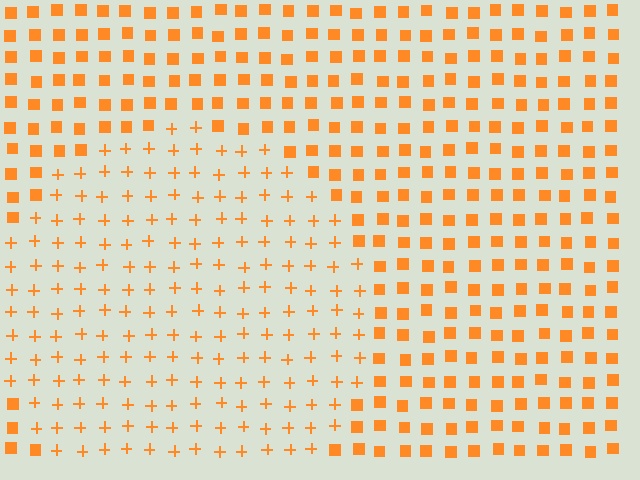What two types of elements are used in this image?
The image uses plus signs inside the circle region and squares outside it.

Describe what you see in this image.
The image is filled with small orange elements arranged in a uniform grid. A circle-shaped region contains plus signs, while the surrounding area contains squares. The boundary is defined purely by the change in element shape.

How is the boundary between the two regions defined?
The boundary is defined by a change in element shape: plus signs inside vs. squares outside. All elements share the same color and spacing.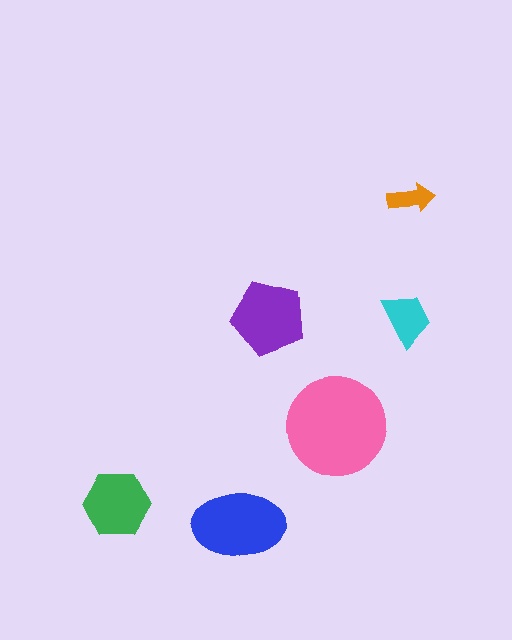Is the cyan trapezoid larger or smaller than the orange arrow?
Larger.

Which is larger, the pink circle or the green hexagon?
The pink circle.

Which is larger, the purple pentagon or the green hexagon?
The purple pentagon.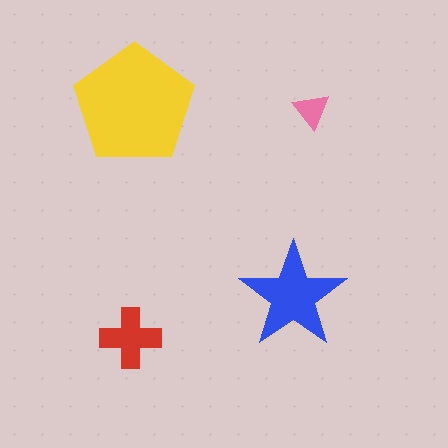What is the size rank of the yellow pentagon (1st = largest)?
1st.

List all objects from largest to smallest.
The yellow pentagon, the blue star, the red cross, the pink triangle.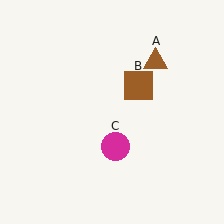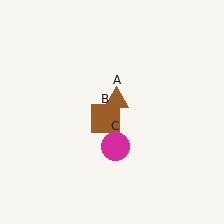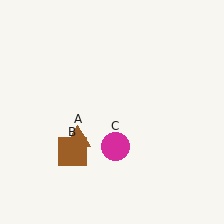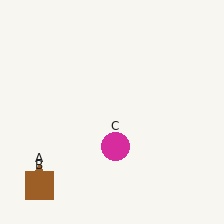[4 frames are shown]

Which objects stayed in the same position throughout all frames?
Magenta circle (object C) remained stationary.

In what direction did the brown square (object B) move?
The brown square (object B) moved down and to the left.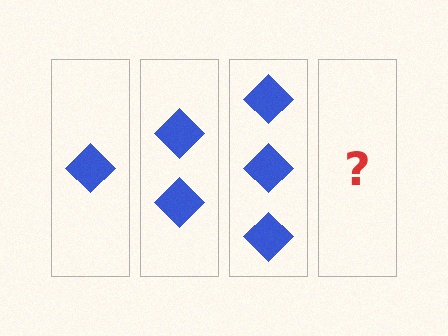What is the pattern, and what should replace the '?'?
The pattern is that each step adds one more diamond. The '?' should be 4 diamonds.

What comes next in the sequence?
The next element should be 4 diamonds.